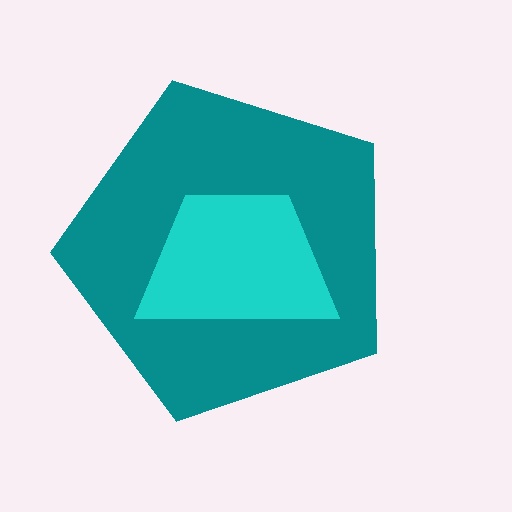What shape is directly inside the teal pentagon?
The cyan trapezoid.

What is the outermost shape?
The teal pentagon.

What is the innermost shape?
The cyan trapezoid.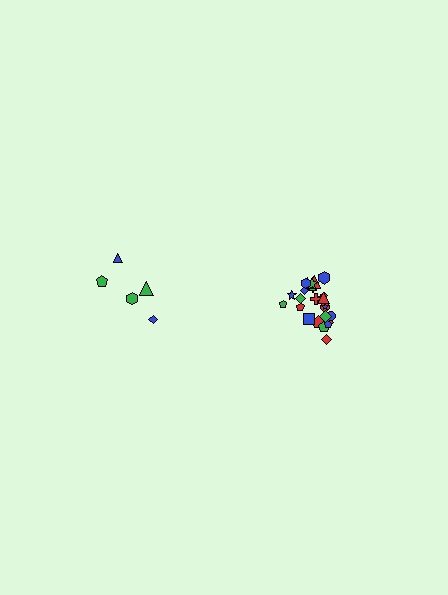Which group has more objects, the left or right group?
The right group.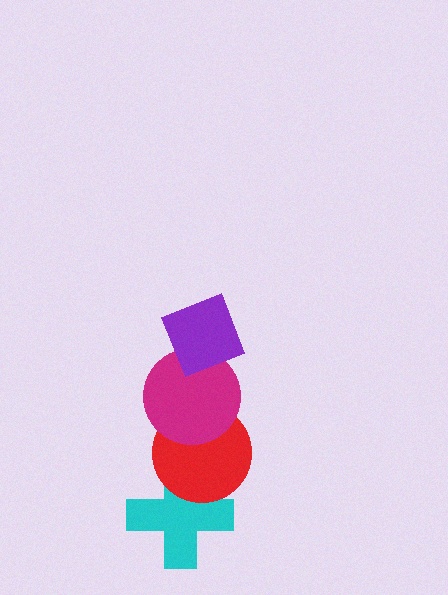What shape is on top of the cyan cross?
The red circle is on top of the cyan cross.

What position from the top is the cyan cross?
The cyan cross is 4th from the top.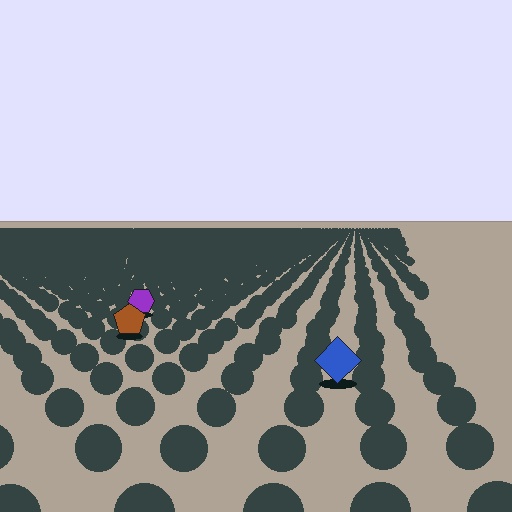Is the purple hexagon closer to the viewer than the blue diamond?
No. The blue diamond is closer — you can tell from the texture gradient: the ground texture is coarser near it.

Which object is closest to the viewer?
The blue diamond is closest. The texture marks near it are larger and more spread out.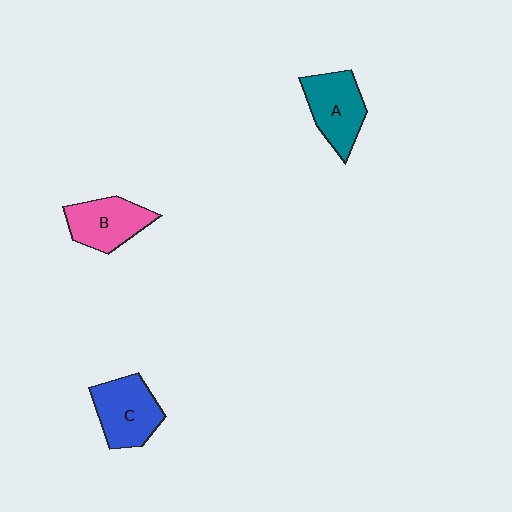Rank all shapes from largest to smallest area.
From largest to smallest: C (blue), A (teal), B (pink).